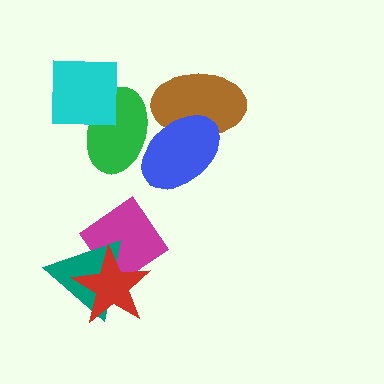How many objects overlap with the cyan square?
1 object overlaps with the cyan square.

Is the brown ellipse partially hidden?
Yes, it is partially covered by another shape.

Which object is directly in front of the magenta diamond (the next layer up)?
The teal triangle is directly in front of the magenta diamond.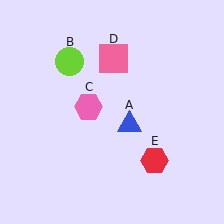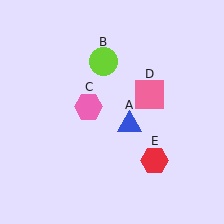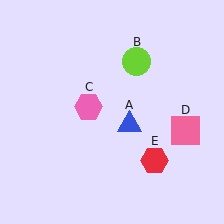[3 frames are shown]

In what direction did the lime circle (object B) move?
The lime circle (object B) moved right.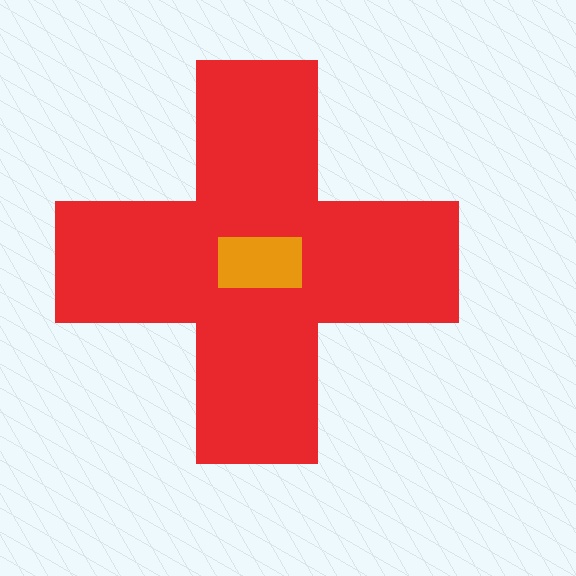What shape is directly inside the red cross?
The orange rectangle.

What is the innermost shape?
The orange rectangle.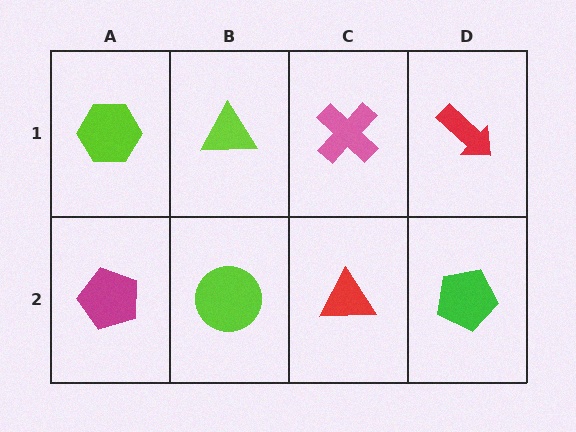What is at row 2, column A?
A magenta pentagon.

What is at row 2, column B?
A lime circle.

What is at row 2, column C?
A red triangle.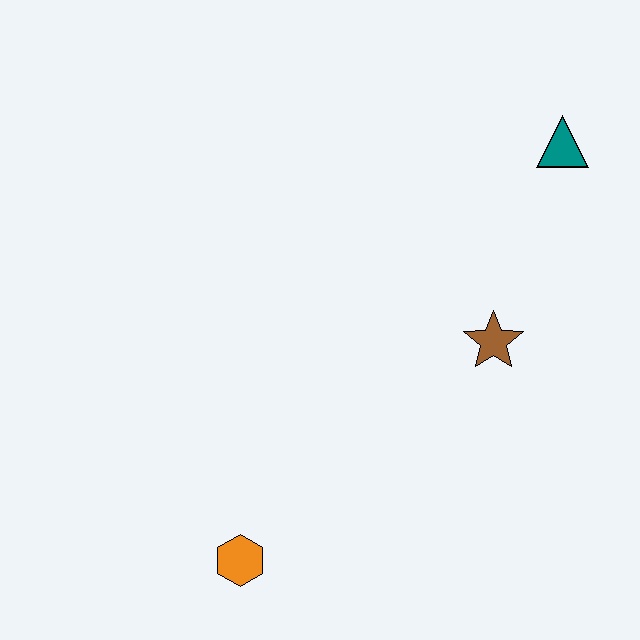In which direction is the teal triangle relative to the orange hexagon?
The teal triangle is above the orange hexagon.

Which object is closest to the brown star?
The teal triangle is closest to the brown star.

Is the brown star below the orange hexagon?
No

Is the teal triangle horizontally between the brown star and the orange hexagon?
No